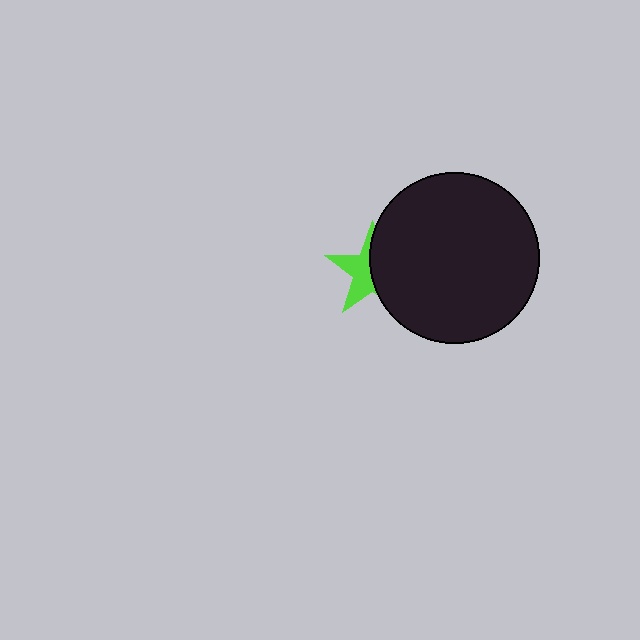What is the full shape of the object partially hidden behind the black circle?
The partially hidden object is a lime star.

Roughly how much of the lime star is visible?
About half of it is visible (roughly 48%).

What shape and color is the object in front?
The object in front is a black circle.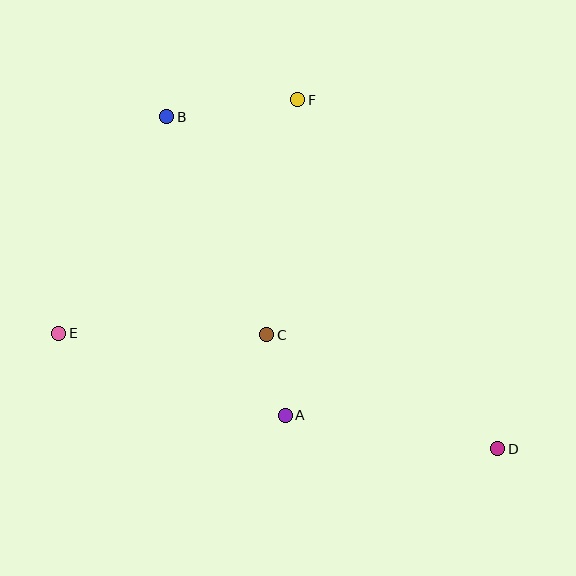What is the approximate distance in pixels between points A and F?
The distance between A and F is approximately 316 pixels.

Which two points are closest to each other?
Points A and C are closest to each other.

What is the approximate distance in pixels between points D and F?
The distance between D and F is approximately 402 pixels.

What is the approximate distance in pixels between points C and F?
The distance between C and F is approximately 237 pixels.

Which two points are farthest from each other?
Points B and D are farthest from each other.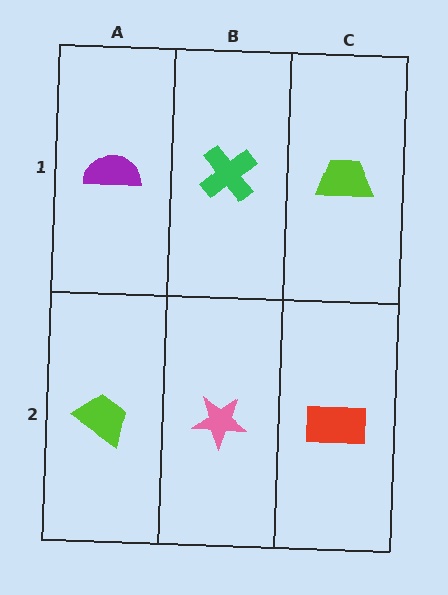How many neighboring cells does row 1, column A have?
2.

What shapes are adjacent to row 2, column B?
A green cross (row 1, column B), a lime trapezoid (row 2, column A), a red rectangle (row 2, column C).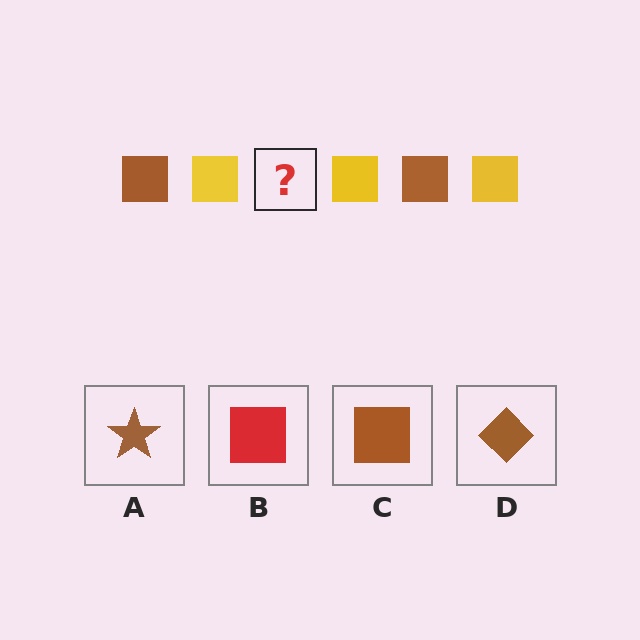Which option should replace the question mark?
Option C.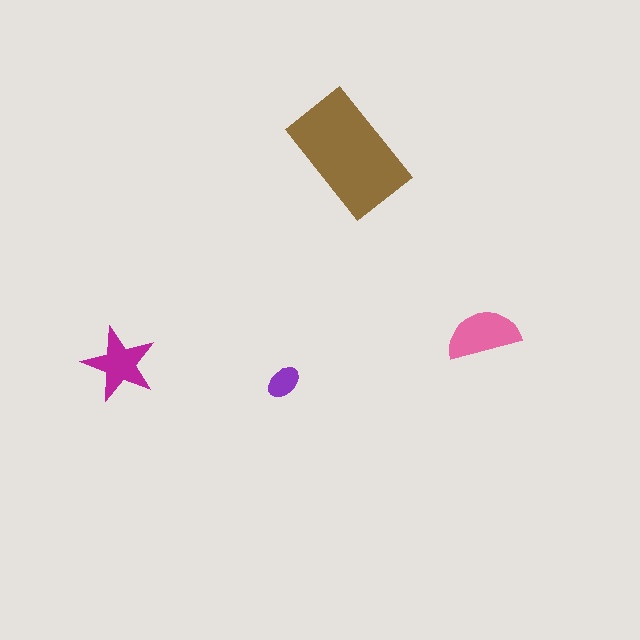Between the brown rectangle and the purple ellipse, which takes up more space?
The brown rectangle.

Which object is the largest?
The brown rectangle.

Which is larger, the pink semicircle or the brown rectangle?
The brown rectangle.